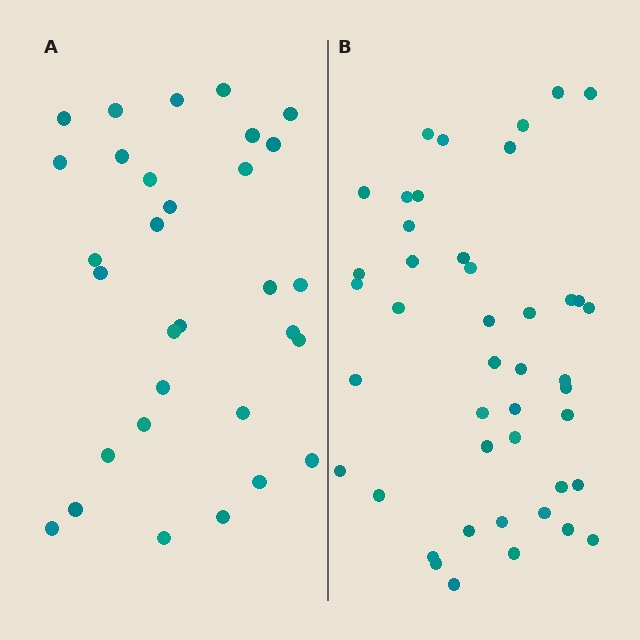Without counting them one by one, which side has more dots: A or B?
Region B (the right region) has more dots.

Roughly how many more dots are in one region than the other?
Region B has approximately 15 more dots than region A.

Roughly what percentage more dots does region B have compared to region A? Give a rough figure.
About 40% more.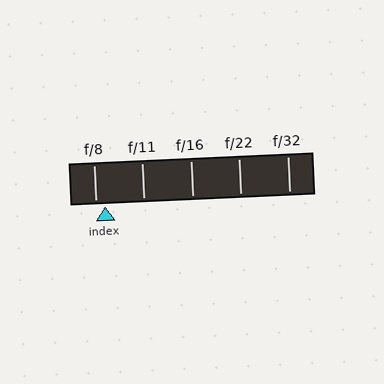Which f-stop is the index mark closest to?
The index mark is closest to f/8.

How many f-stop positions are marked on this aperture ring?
There are 5 f-stop positions marked.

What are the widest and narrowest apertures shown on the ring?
The widest aperture shown is f/8 and the narrowest is f/32.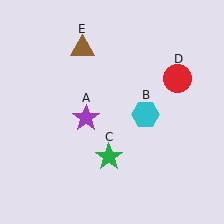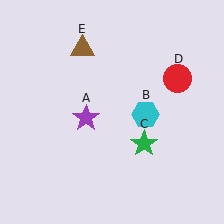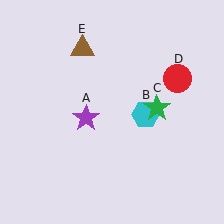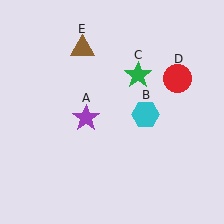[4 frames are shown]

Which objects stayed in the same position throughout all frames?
Purple star (object A) and cyan hexagon (object B) and red circle (object D) and brown triangle (object E) remained stationary.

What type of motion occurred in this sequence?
The green star (object C) rotated counterclockwise around the center of the scene.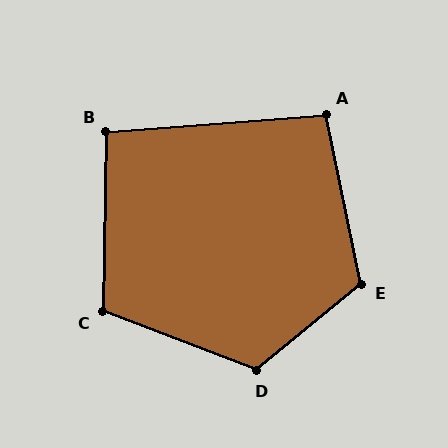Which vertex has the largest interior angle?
D, at approximately 120 degrees.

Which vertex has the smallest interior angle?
B, at approximately 96 degrees.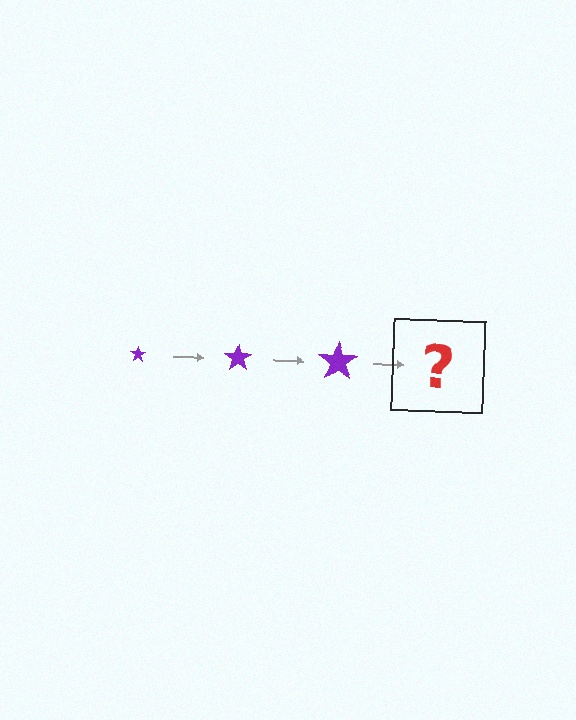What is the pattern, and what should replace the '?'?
The pattern is that the star gets progressively larger each step. The '?' should be a purple star, larger than the previous one.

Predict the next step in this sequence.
The next step is a purple star, larger than the previous one.